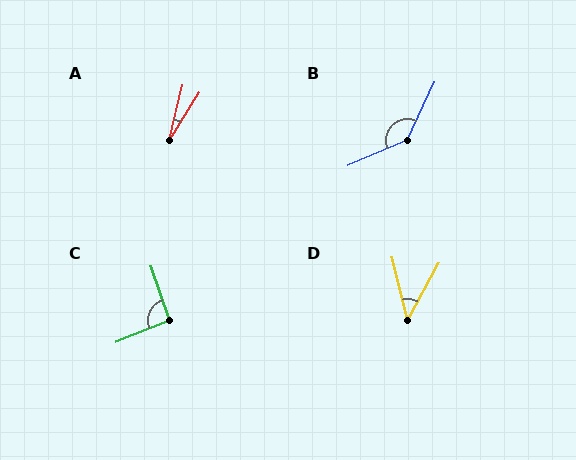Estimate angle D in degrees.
Approximately 42 degrees.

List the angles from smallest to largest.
A (19°), D (42°), C (94°), B (138°).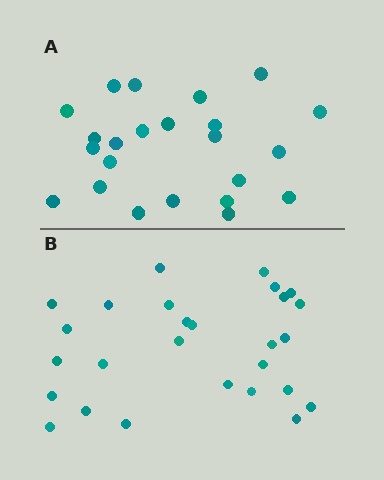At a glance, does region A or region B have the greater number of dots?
Region B (the bottom region) has more dots.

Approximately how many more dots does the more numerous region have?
Region B has about 4 more dots than region A.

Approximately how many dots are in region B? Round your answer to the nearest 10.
About 30 dots. (The exact count is 27, which rounds to 30.)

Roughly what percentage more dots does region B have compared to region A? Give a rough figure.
About 15% more.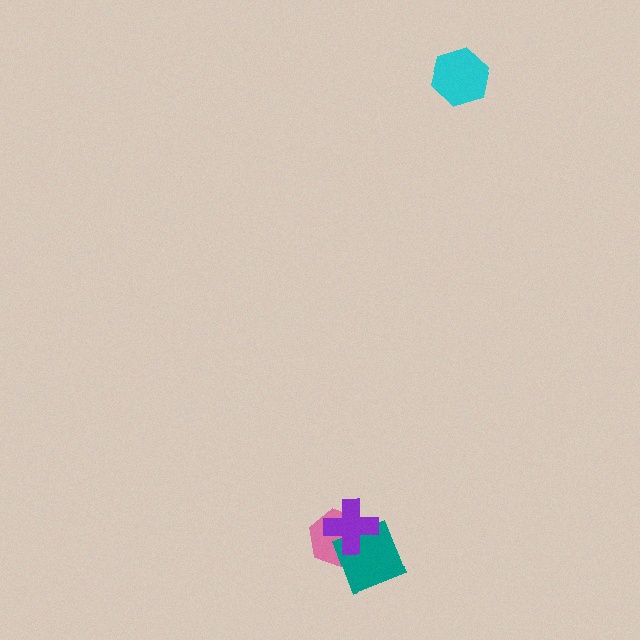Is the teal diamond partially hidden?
Yes, it is partially covered by another shape.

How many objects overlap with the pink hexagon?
2 objects overlap with the pink hexagon.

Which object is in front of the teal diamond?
The purple cross is in front of the teal diamond.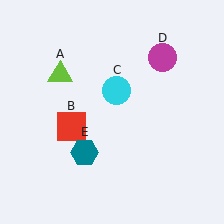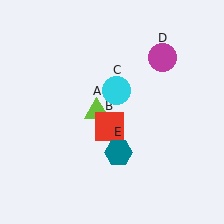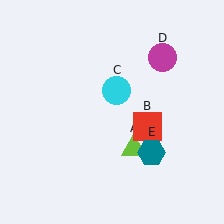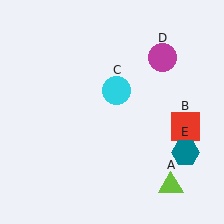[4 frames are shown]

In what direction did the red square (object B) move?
The red square (object B) moved right.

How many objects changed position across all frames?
3 objects changed position: lime triangle (object A), red square (object B), teal hexagon (object E).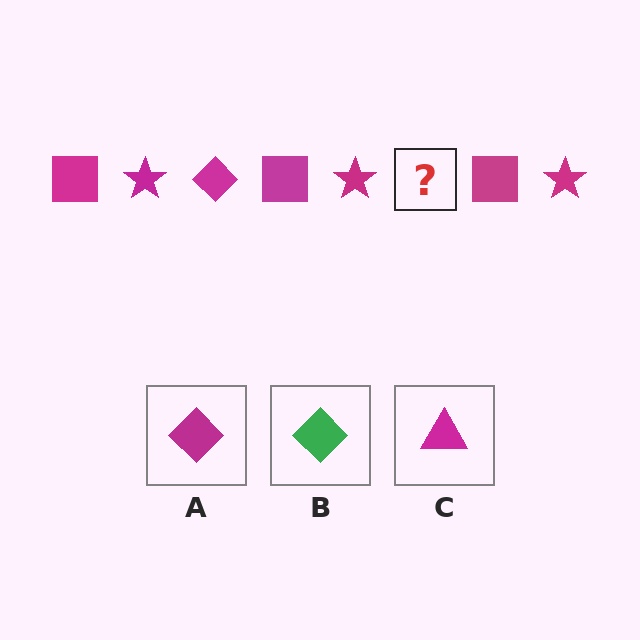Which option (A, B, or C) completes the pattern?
A.